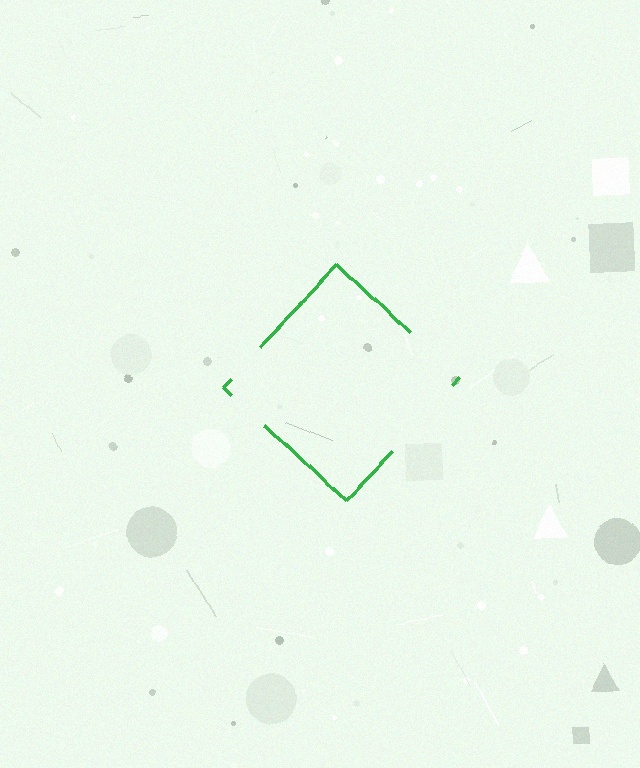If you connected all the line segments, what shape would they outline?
They would outline a diamond.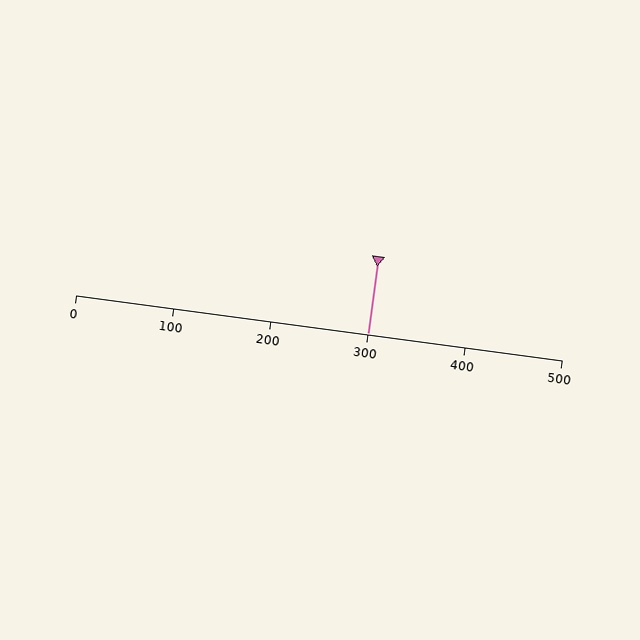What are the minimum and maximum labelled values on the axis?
The axis runs from 0 to 500.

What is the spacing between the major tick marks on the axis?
The major ticks are spaced 100 apart.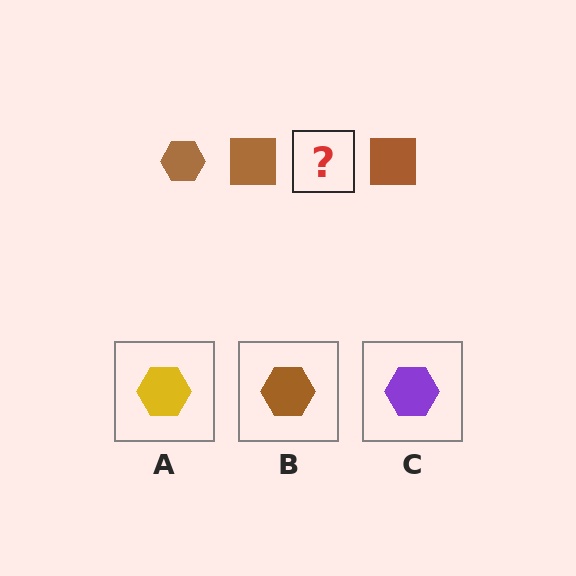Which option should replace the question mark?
Option B.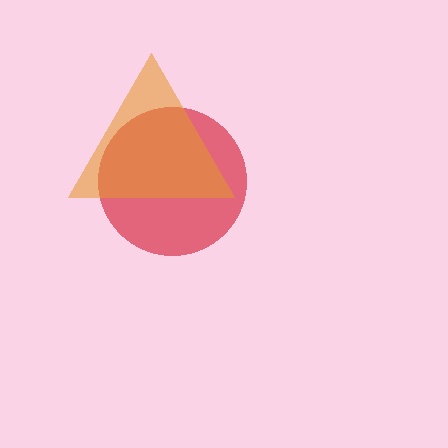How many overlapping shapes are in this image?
There are 2 overlapping shapes in the image.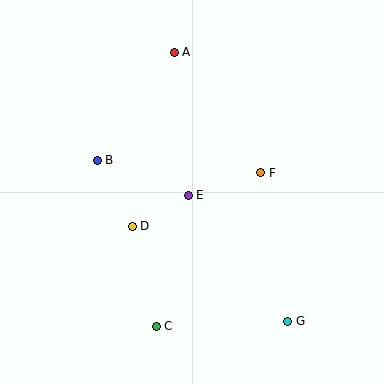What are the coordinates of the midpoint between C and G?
The midpoint between C and G is at (222, 324).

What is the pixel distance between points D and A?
The distance between D and A is 179 pixels.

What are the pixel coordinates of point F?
Point F is at (261, 173).